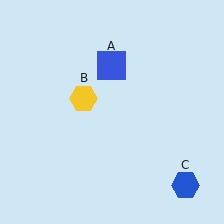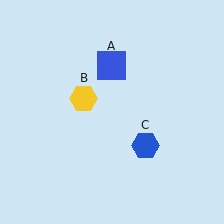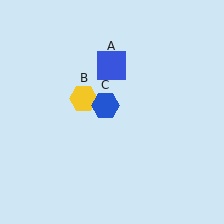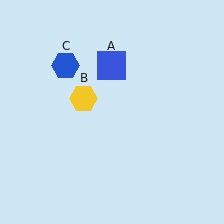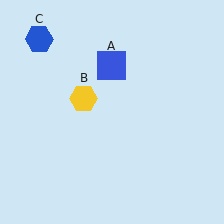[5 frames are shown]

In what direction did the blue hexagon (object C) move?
The blue hexagon (object C) moved up and to the left.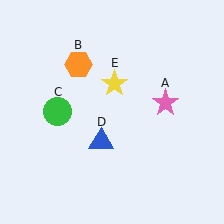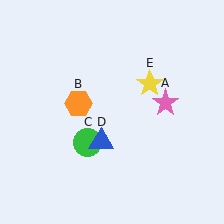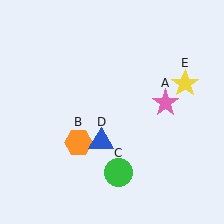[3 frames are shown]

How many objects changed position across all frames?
3 objects changed position: orange hexagon (object B), green circle (object C), yellow star (object E).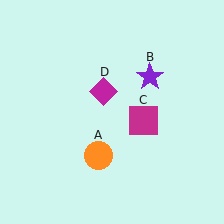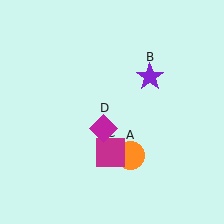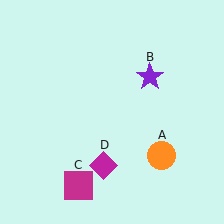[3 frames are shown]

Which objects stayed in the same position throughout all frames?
Purple star (object B) remained stationary.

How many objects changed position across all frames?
3 objects changed position: orange circle (object A), magenta square (object C), magenta diamond (object D).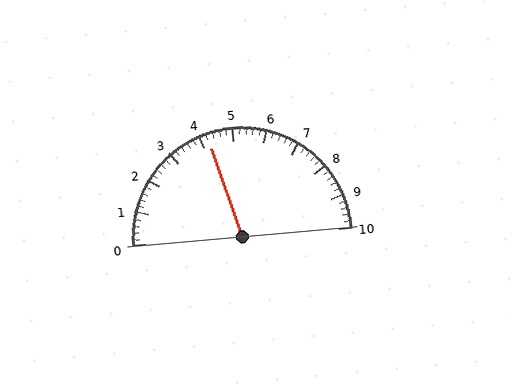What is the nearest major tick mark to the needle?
The nearest major tick mark is 4.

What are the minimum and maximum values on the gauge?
The gauge ranges from 0 to 10.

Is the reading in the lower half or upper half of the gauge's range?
The reading is in the lower half of the range (0 to 10).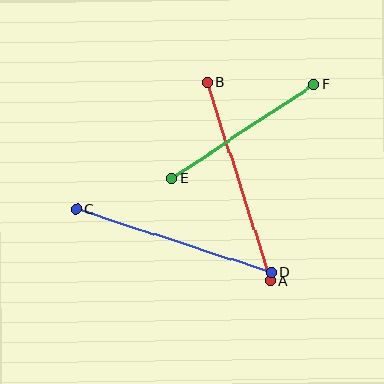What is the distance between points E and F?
The distance is approximately 170 pixels.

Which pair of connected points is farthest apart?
Points A and B are farthest apart.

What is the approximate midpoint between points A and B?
The midpoint is at approximately (238, 181) pixels.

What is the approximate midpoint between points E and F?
The midpoint is at approximately (242, 132) pixels.